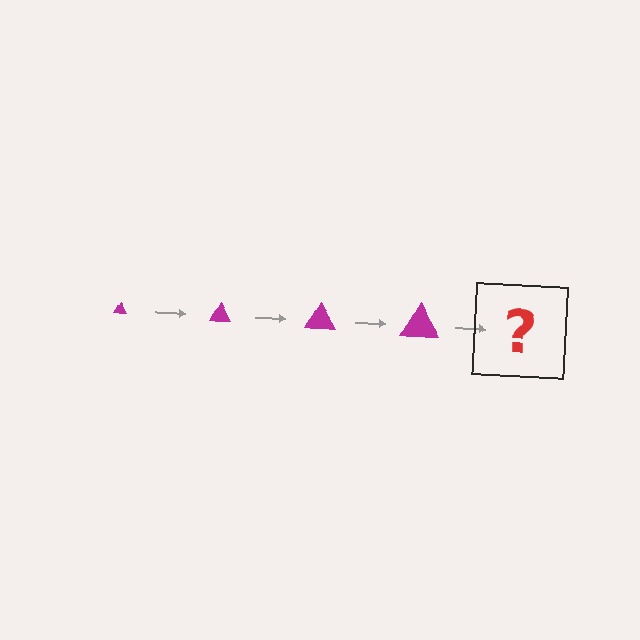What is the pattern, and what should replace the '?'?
The pattern is that the triangle gets progressively larger each step. The '?' should be a magenta triangle, larger than the previous one.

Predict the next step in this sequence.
The next step is a magenta triangle, larger than the previous one.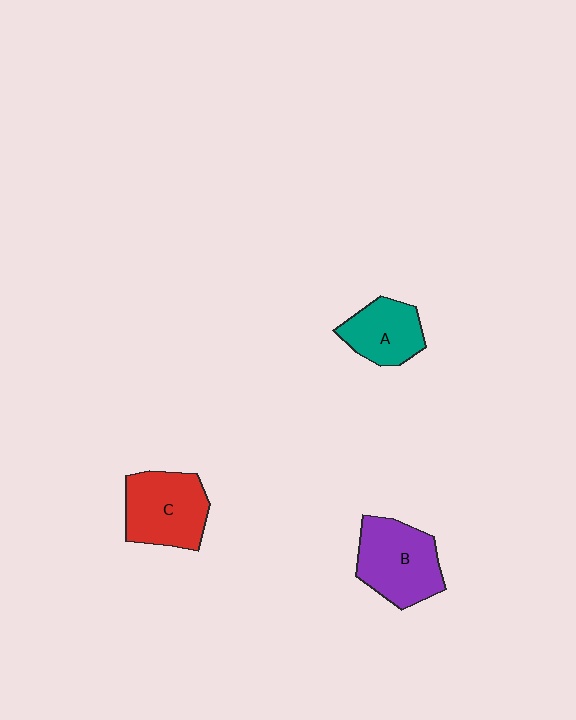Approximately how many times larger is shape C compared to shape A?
Approximately 1.3 times.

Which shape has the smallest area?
Shape A (teal).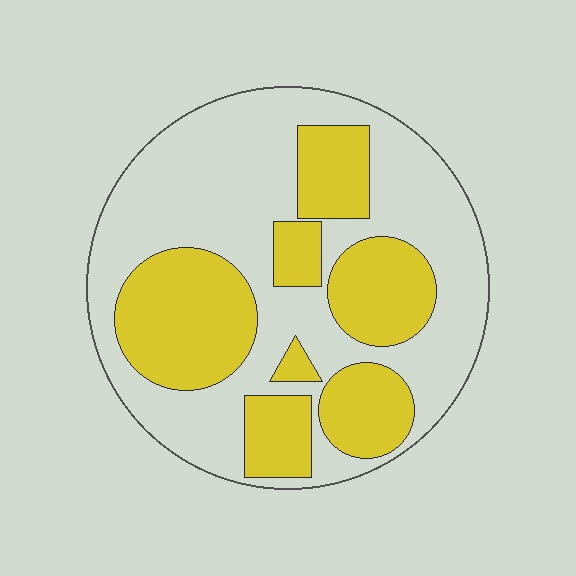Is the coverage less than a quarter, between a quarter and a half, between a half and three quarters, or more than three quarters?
Between a quarter and a half.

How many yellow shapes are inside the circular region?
7.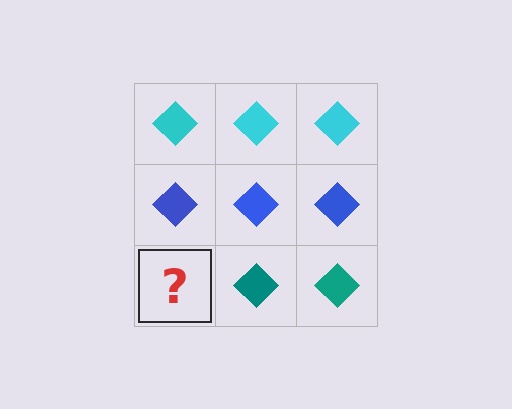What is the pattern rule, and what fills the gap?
The rule is that each row has a consistent color. The gap should be filled with a teal diamond.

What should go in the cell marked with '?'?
The missing cell should contain a teal diamond.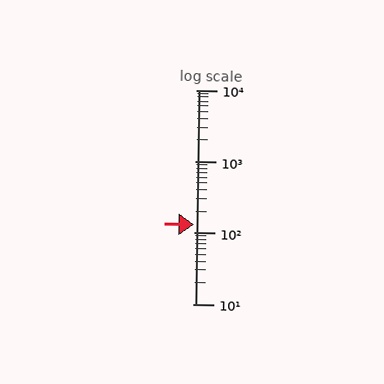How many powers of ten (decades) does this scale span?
The scale spans 3 decades, from 10 to 10000.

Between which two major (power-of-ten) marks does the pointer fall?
The pointer is between 100 and 1000.